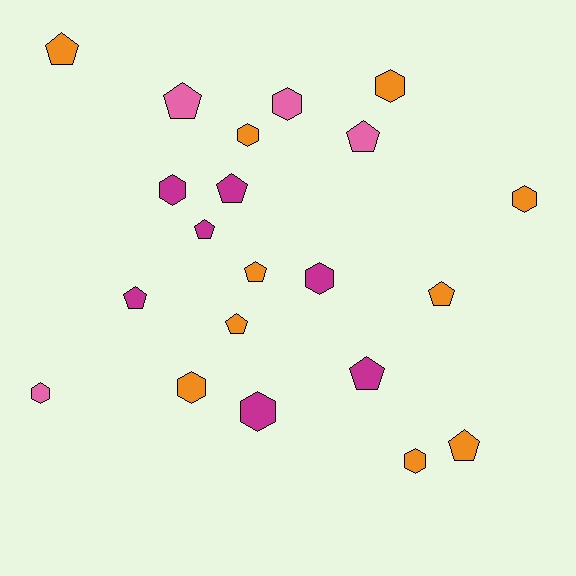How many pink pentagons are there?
There are 2 pink pentagons.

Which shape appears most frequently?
Pentagon, with 11 objects.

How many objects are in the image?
There are 21 objects.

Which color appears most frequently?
Orange, with 10 objects.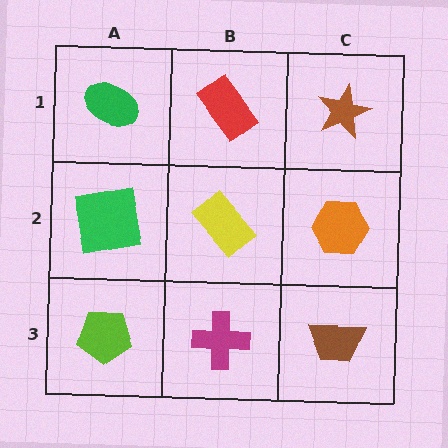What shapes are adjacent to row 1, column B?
A yellow rectangle (row 2, column B), a green ellipse (row 1, column A), a brown star (row 1, column C).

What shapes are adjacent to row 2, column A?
A green ellipse (row 1, column A), a lime pentagon (row 3, column A), a yellow rectangle (row 2, column B).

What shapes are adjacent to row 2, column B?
A red rectangle (row 1, column B), a magenta cross (row 3, column B), a green square (row 2, column A), an orange hexagon (row 2, column C).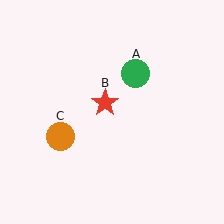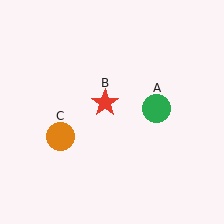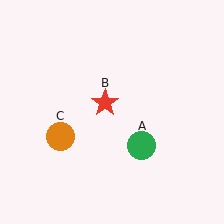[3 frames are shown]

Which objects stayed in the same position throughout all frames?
Red star (object B) and orange circle (object C) remained stationary.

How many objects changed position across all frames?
1 object changed position: green circle (object A).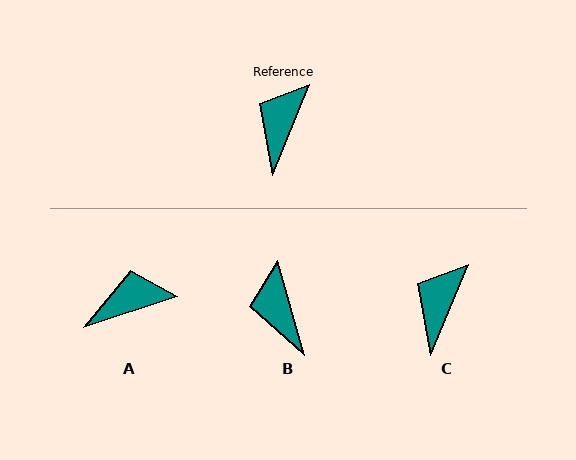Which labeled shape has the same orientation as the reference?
C.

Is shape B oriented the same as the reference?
No, it is off by about 38 degrees.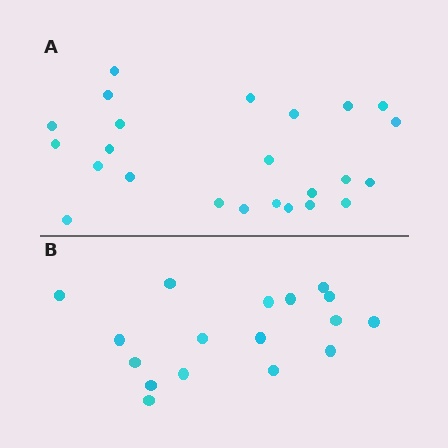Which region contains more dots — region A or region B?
Region A (the top region) has more dots.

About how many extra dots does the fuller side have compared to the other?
Region A has roughly 8 or so more dots than region B.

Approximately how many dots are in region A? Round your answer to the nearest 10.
About 20 dots. (The exact count is 24, which rounds to 20.)